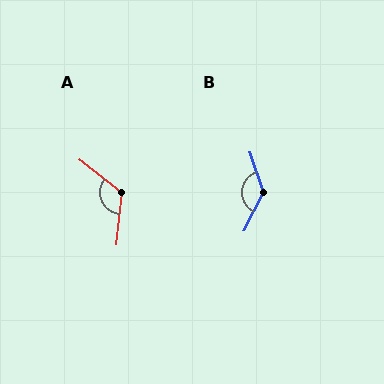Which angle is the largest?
B, at approximately 135 degrees.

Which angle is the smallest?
A, at approximately 122 degrees.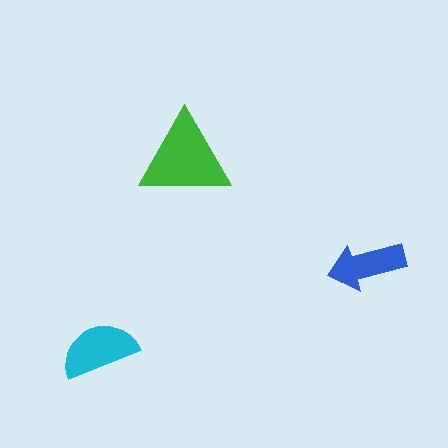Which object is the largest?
The green triangle.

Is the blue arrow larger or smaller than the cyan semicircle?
Smaller.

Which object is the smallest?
The blue arrow.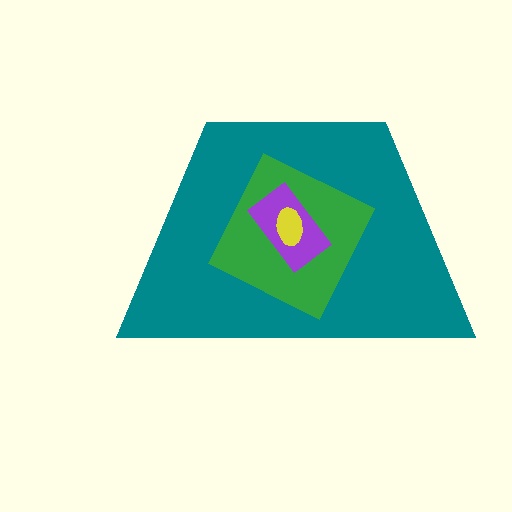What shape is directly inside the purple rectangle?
The yellow ellipse.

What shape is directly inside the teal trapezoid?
The green diamond.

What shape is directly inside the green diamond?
The purple rectangle.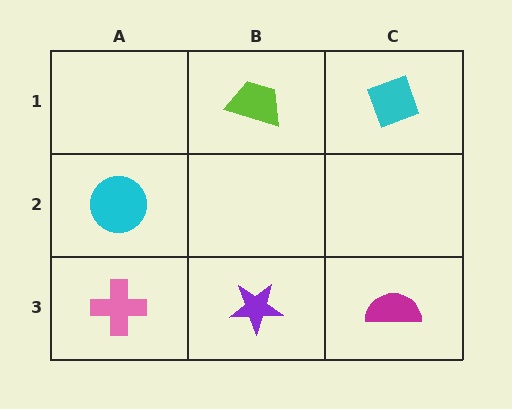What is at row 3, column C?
A magenta semicircle.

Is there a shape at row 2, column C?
No, that cell is empty.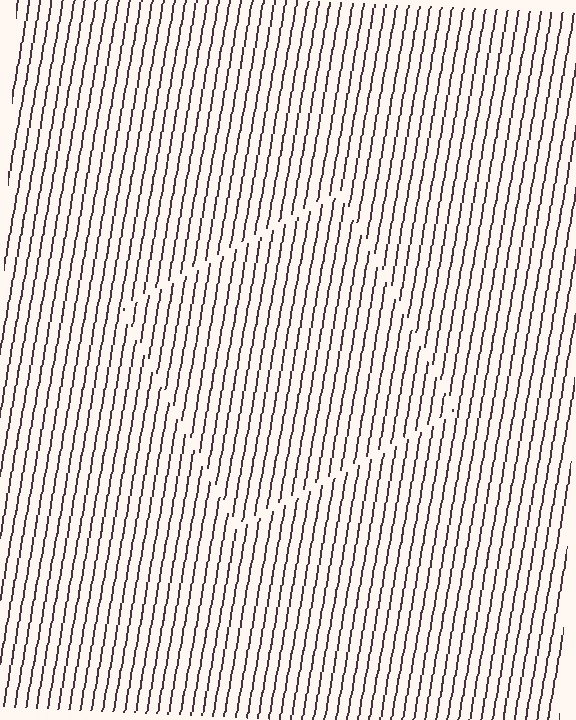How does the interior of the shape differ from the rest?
The interior of the shape contains the same grating, shifted by half a period — the contour is defined by the phase discontinuity where line-ends from the inner and outer gratings abut.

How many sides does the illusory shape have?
4 sides — the line-ends trace a square.